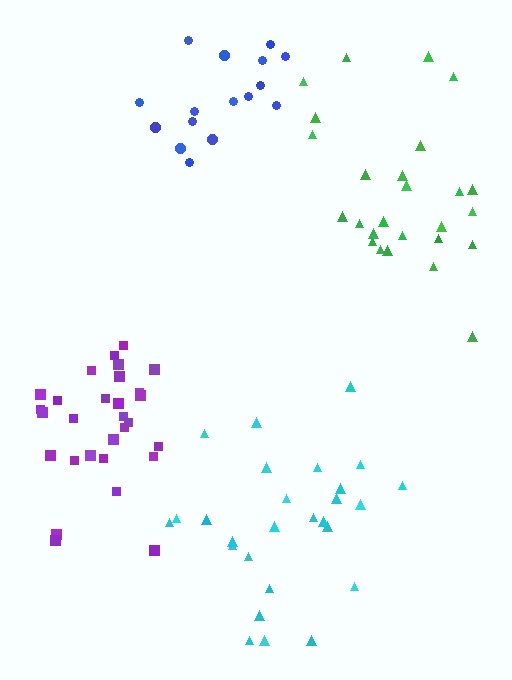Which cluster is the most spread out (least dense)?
Blue.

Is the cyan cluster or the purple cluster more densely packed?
Purple.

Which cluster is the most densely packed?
Purple.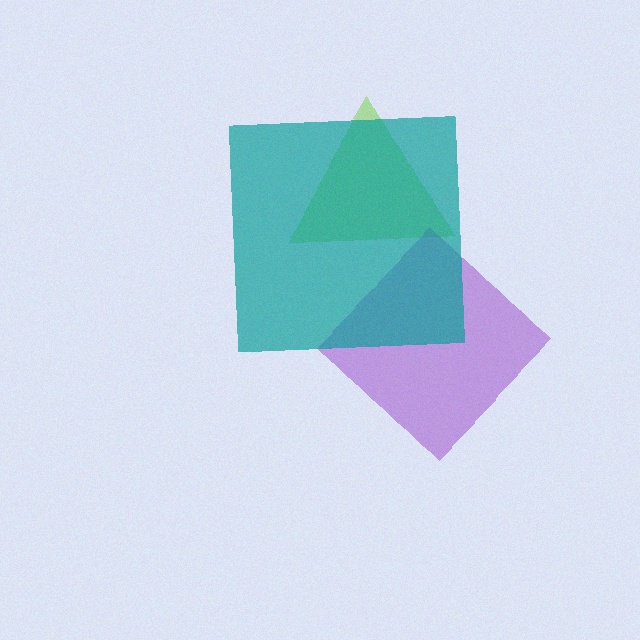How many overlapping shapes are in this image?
There are 3 overlapping shapes in the image.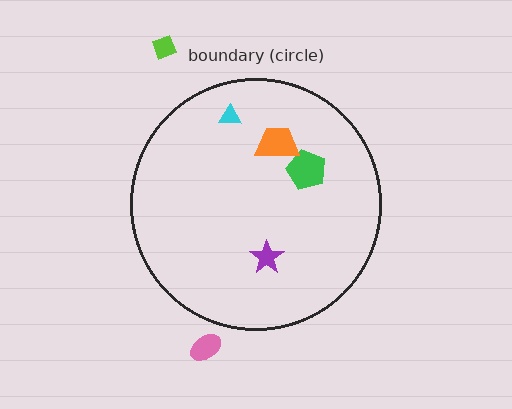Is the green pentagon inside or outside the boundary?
Inside.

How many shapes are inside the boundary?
4 inside, 2 outside.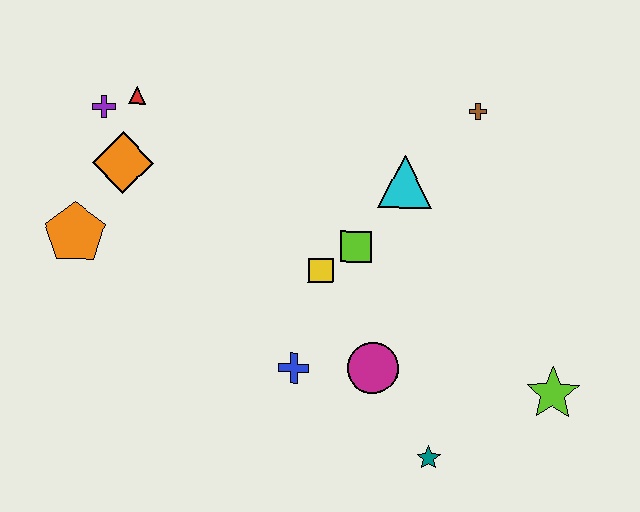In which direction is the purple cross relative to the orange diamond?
The purple cross is above the orange diamond.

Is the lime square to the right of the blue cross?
Yes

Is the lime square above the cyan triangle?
No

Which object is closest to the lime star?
The teal star is closest to the lime star.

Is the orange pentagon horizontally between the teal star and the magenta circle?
No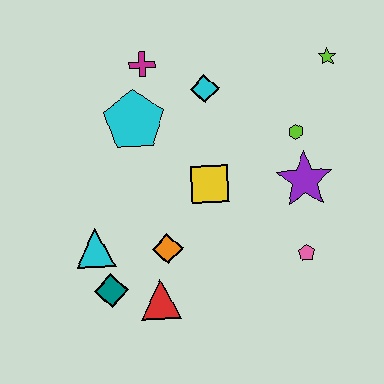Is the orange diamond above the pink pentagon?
Yes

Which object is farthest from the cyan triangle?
The lime star is farthest from the cyan triangle.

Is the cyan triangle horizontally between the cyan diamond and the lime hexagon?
No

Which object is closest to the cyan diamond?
The magenta cross is closest to the cyan diamond.